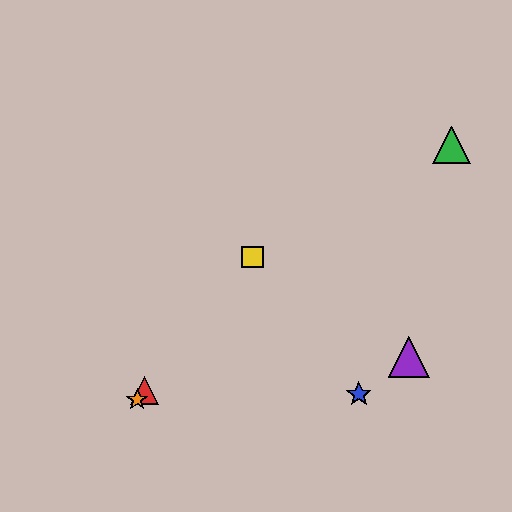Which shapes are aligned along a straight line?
The red triangle, the yellow square, the orange star are aligned along a straight line.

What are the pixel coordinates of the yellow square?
The yellow square is at (253, 257).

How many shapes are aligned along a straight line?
3 shapes (the red triangle, the yellow square, the orange star) are aligned along a straight line.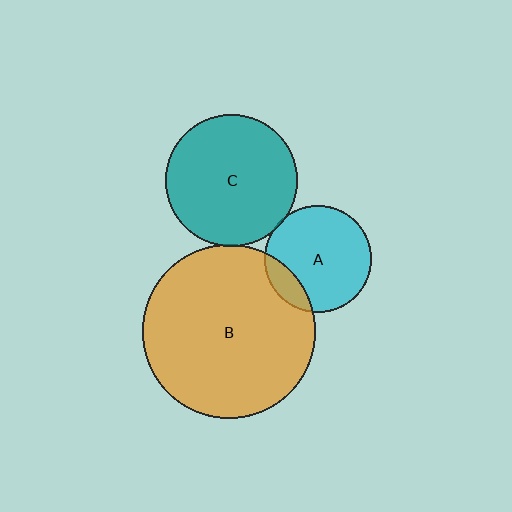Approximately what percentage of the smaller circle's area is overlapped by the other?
Approximately 15%.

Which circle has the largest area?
Circle B (orange).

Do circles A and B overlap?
Yes.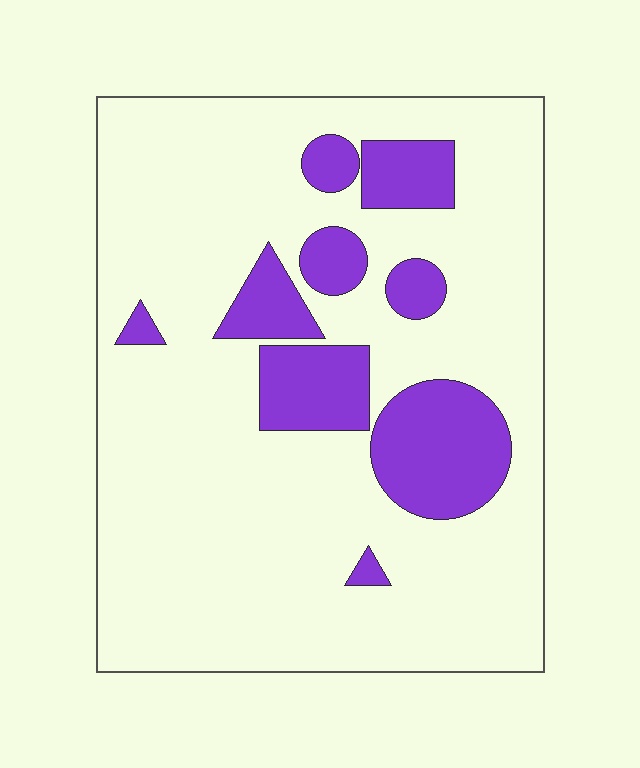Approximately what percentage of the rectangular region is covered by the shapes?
Approximately 20%.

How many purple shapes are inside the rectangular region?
9.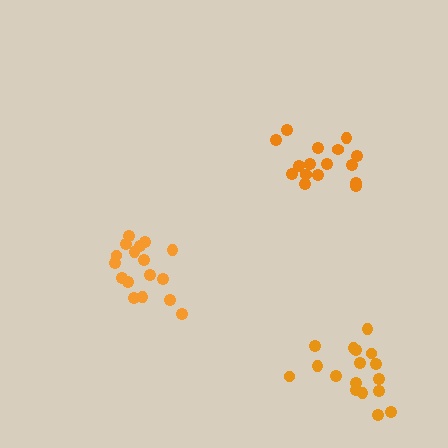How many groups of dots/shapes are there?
There are 3 groups.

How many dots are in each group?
Group 1: 16 dots, Group 2: 17 dots, Group 3: 17 dots (50 total).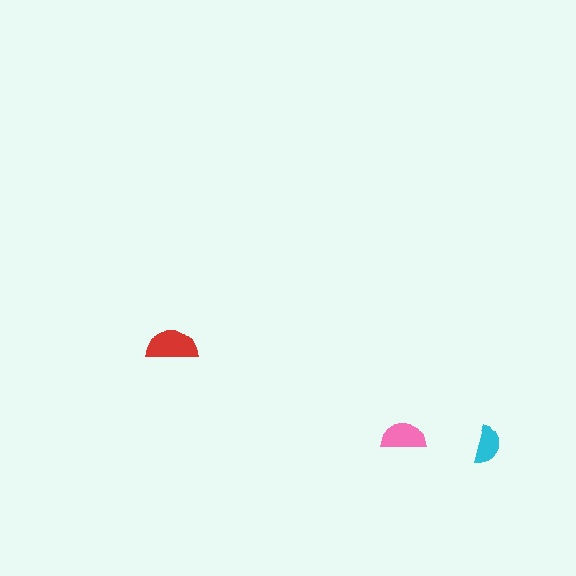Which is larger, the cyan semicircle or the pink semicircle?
The pink one.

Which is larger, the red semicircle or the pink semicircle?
The red one.